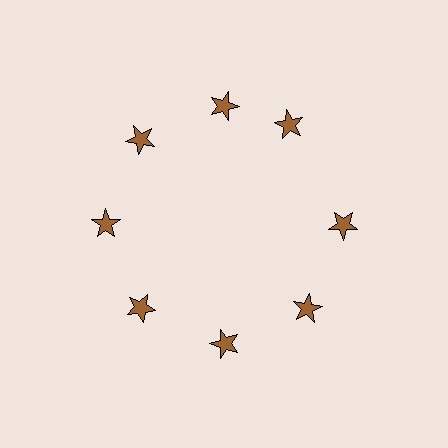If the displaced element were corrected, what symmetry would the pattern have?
It would have 8-fold rotational symmetry — the pattern would map onto itself every 45 degrees.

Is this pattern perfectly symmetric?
No. The 8 brown stars are arranged in a ring, but one element near the 2 o'clock position is rotated out of alignment along the ring, breaking the 8-fold rotational symmetry.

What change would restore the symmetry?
The symmetry would be restored by rotating it back into even spacing with its neighbors so that all 8 stars sit at equal angles and equal distance from the center.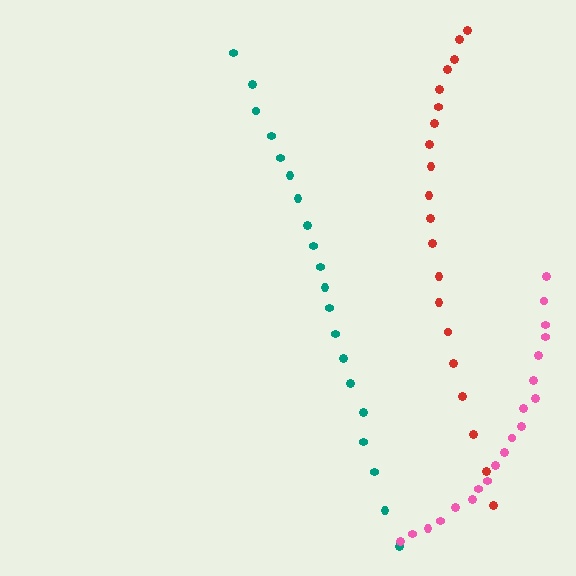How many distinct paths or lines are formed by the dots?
There are 3 distinct paths.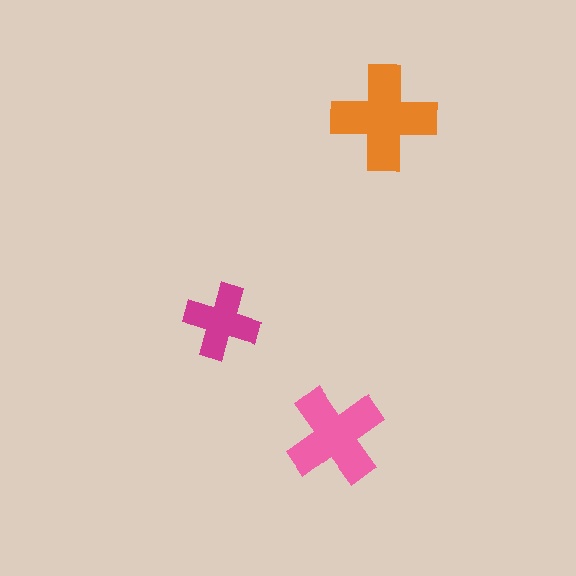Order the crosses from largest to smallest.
the orange one, the pink one, the magenta one.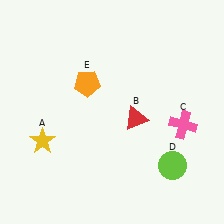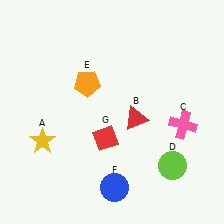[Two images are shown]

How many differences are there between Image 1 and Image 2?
There are 2 differences between the two images.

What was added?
A blue circle (F), a red diamond (G) were added in Image 2.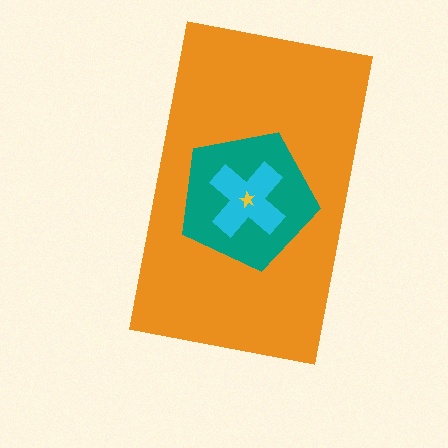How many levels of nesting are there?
4.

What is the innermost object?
The yellow star.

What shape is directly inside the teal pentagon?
The cyan cross.